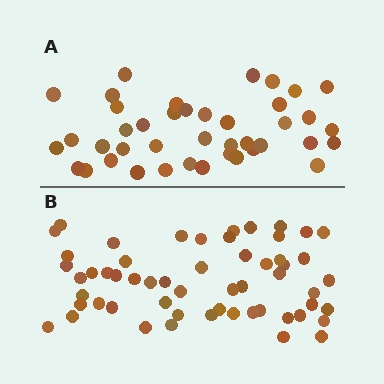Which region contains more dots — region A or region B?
Region B (the bottom region) has more dots.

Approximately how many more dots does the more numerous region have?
Region B has approximately 15 more dots than region A.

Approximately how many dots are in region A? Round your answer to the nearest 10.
About 40 dots. (The exact count is 41, which rounds to 40.)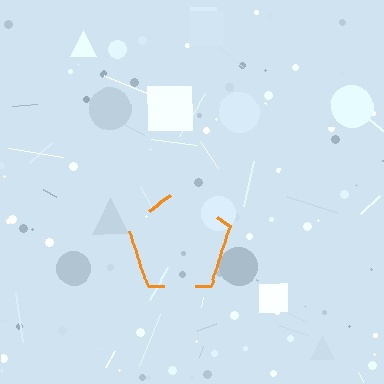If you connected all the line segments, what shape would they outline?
They would outline a pentagon.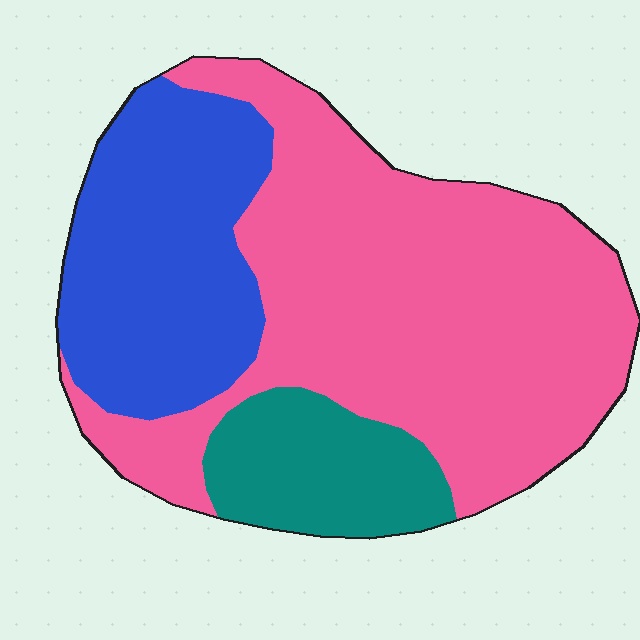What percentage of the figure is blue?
Blue takes up about one quarter (1/4) of the figure.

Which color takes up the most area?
Pink, at roughly 60%.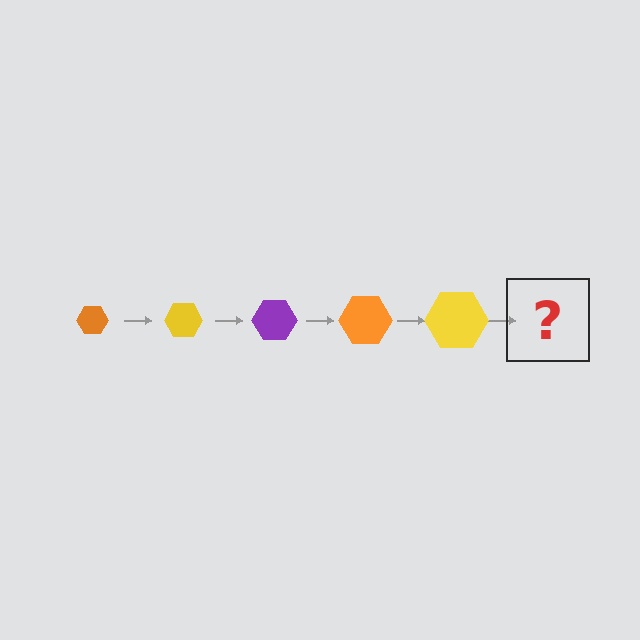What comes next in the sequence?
The next element should be a purple hexagon, larger than the previous one.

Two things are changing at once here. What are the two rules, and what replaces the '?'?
The two rules are that the hexagon grows larger each step and the color cycles through orange, yellow, and purple. The '?' should be a purple hexagon, larger than the previous one.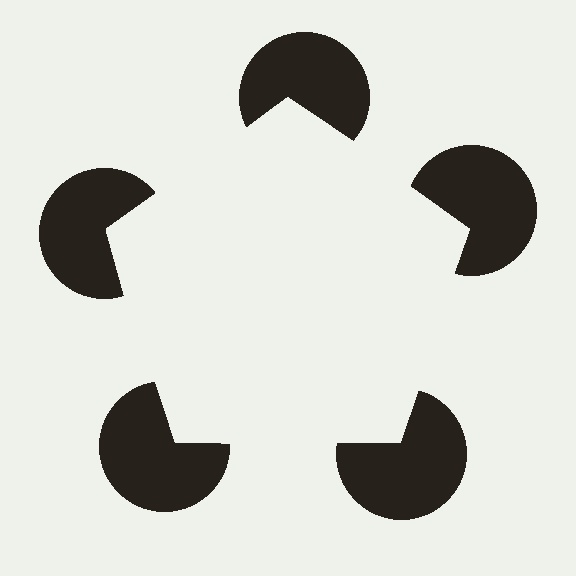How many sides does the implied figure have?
5 sides.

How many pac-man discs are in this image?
There are 5 — one at each vertex of the illusory pentagon.